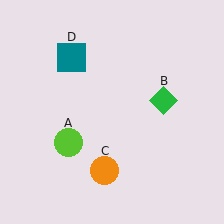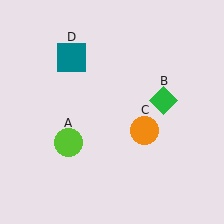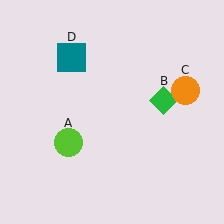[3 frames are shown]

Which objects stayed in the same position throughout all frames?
Lime circle (object A) and green diamond (object B) and teal square (object D) remained stationary.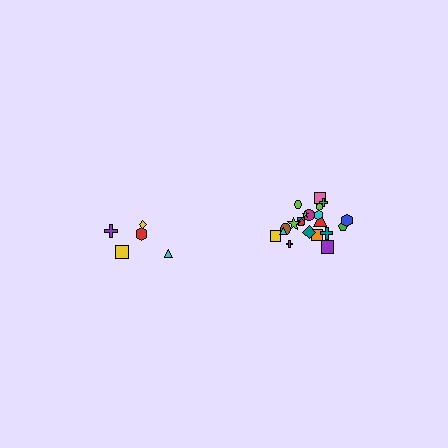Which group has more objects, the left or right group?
The right group.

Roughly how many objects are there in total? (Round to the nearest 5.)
Roughly 25 objects in total.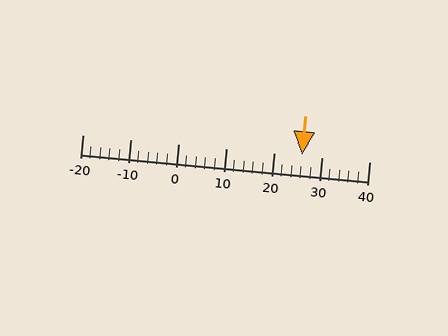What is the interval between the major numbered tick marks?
The major tick marks are spaced 10 units apart.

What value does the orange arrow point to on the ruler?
The orange arrow points to approximately 26.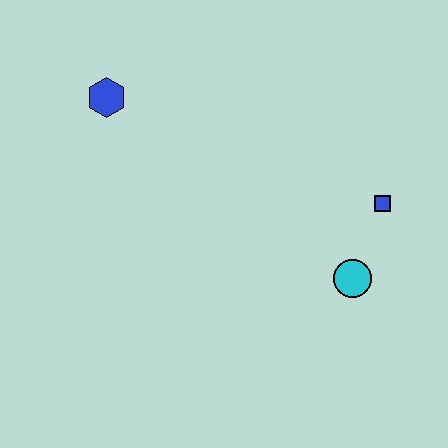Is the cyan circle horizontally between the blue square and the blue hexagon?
Yes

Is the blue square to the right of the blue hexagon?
Yes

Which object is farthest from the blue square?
The blue hexagon is farthest from the blue square.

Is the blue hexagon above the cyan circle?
Yes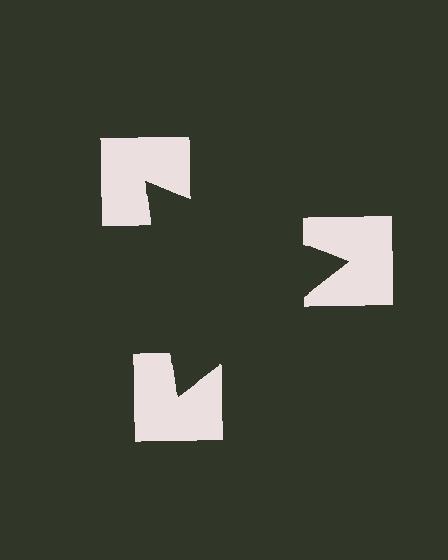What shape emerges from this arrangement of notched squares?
An illusory triangle — its edges are inferred from the aligned wedge cuts in the notched squares, not physically drawn.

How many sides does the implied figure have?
3 sides.